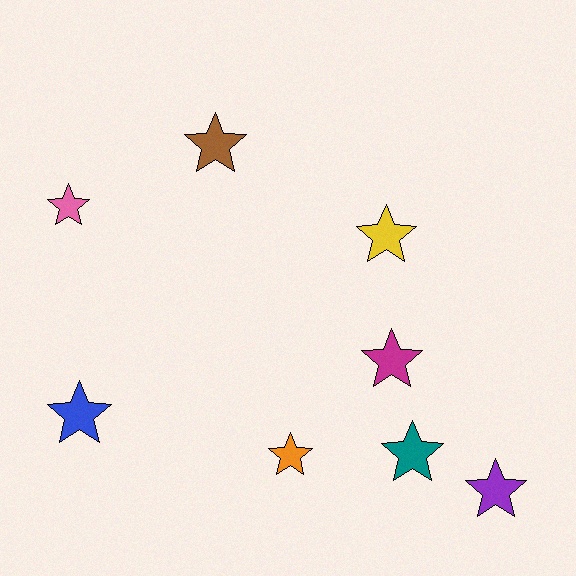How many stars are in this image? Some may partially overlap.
There are 8 stars.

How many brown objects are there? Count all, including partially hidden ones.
There is 1 brown object.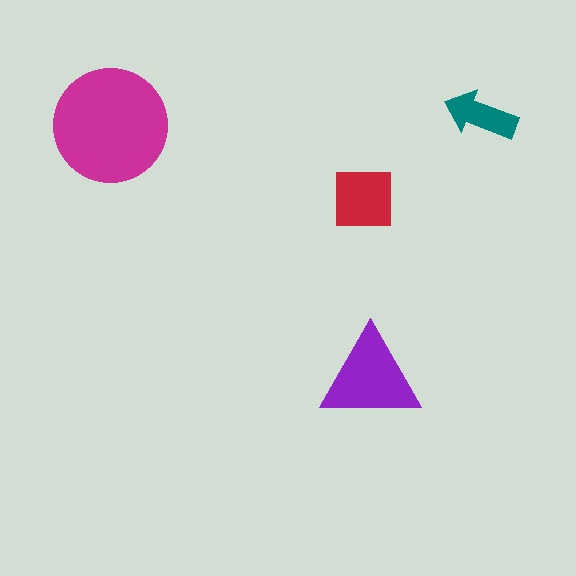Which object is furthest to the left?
The magenta circle is leftmost.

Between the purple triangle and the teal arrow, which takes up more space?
The purple triangle.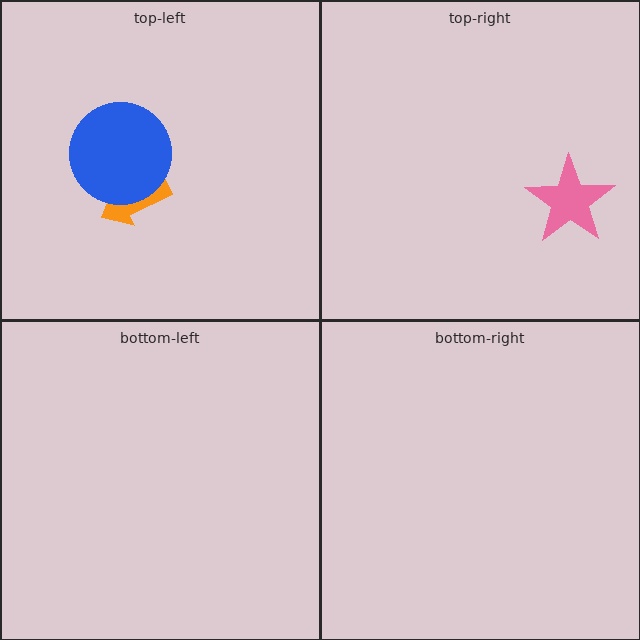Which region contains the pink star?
The top-right region.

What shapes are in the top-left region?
The orange arrow, the blue circle.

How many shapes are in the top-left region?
2.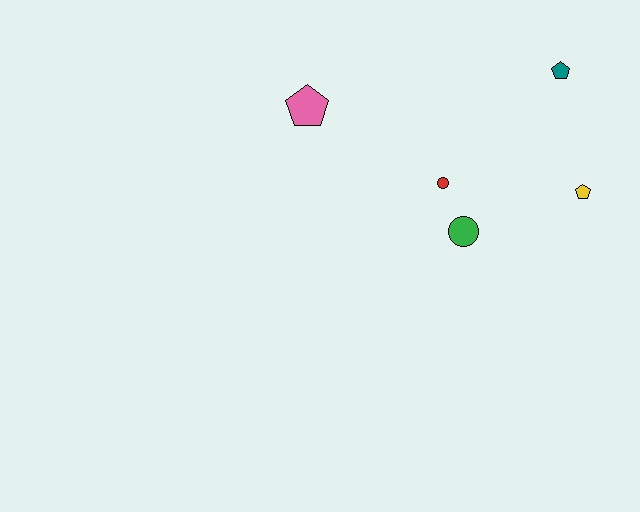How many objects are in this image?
There are 5 objects.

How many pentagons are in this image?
There are 3 pentagons.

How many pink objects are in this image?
There is 1 pink object.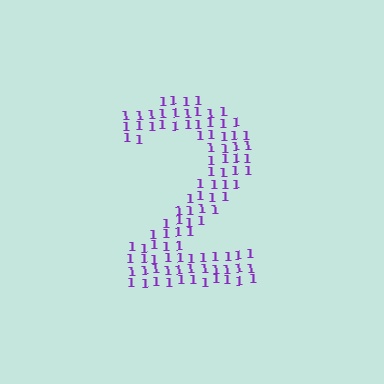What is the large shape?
The large shape is the digit 2.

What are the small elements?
The small elements are digit 1's.